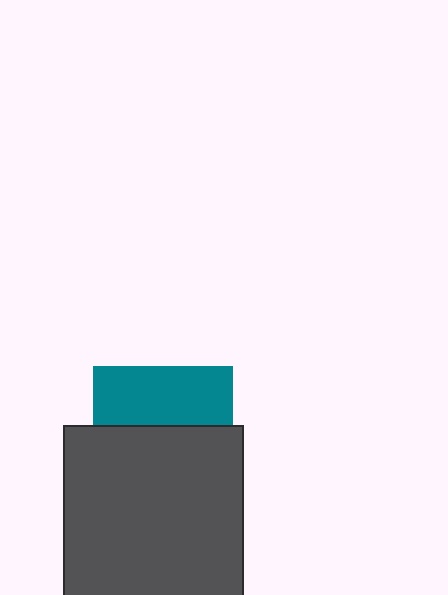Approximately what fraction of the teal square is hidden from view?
Roughly 57% of the teal square is hidden behind the dark gray square.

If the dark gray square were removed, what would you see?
You would see the complete teal square.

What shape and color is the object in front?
The object in front is a dark gray square.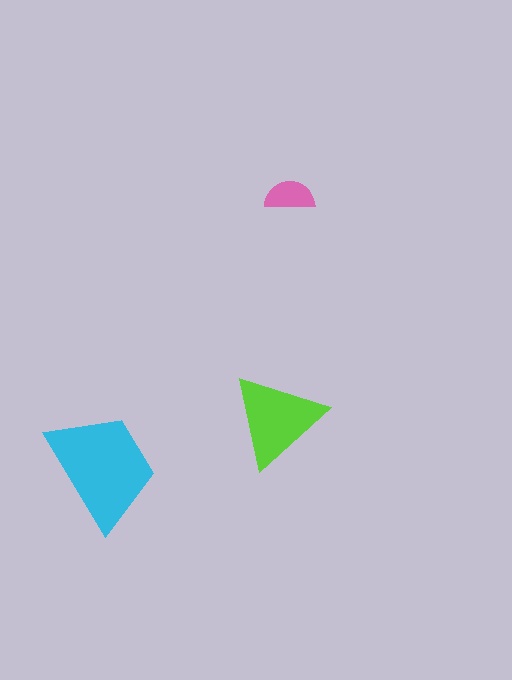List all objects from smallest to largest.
The pink semicircle, the lime triangle, the cyan trapezoid.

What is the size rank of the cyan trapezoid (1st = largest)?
1st.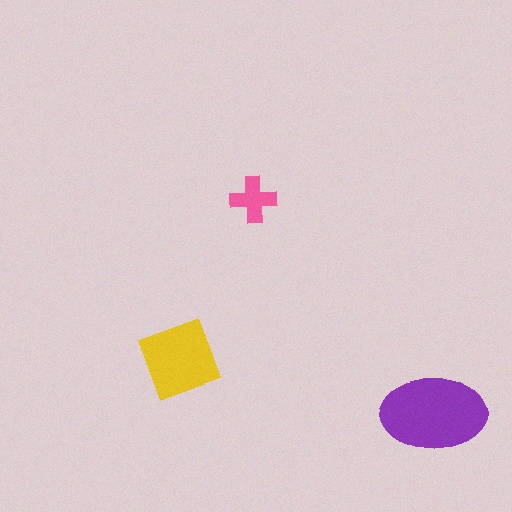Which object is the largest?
The purple ellipse.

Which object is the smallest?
The pink cross.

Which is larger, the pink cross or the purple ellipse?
The purple ellipse.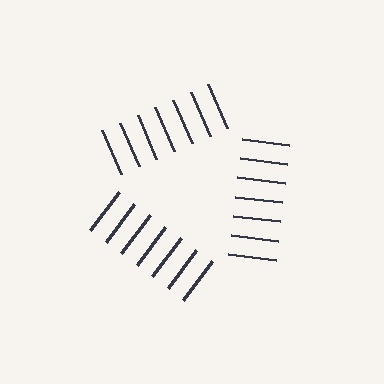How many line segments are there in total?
21 — 7 along each of the 3 edges.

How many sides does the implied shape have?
3 sides — the line-ends trace a triangle.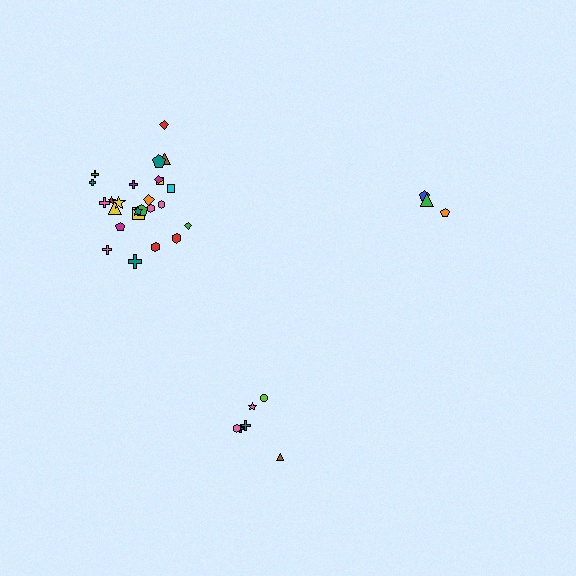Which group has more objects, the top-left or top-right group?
The top-left group.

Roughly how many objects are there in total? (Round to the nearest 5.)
Roughly 35 objects in total.